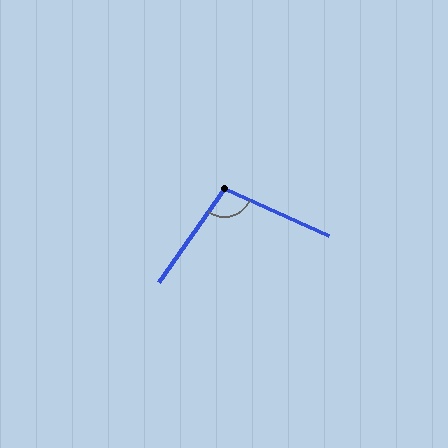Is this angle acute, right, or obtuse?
It is obtuse.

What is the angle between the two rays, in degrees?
Approximately 101 degrees.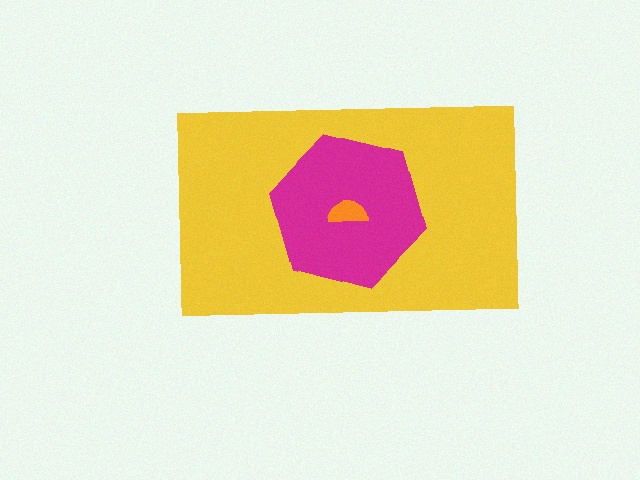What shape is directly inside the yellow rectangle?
The magenta hexagon.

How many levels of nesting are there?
3.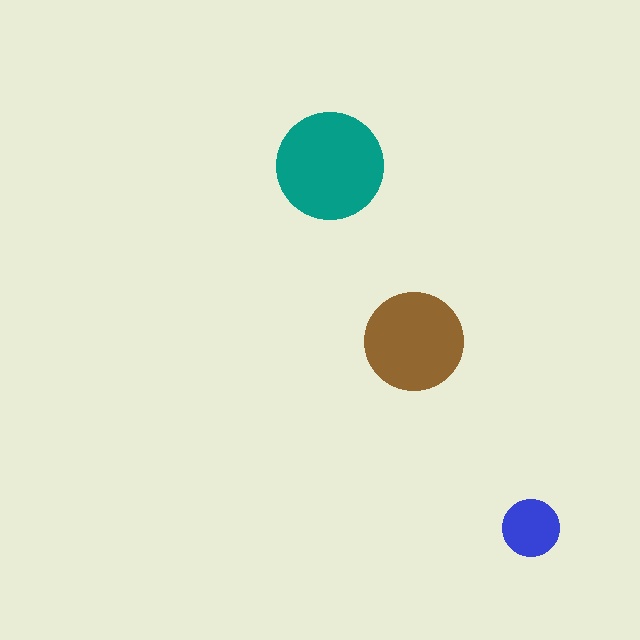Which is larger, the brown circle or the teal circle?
The teal one.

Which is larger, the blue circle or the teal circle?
The teal one.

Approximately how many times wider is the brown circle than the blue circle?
About 1.5 times wider.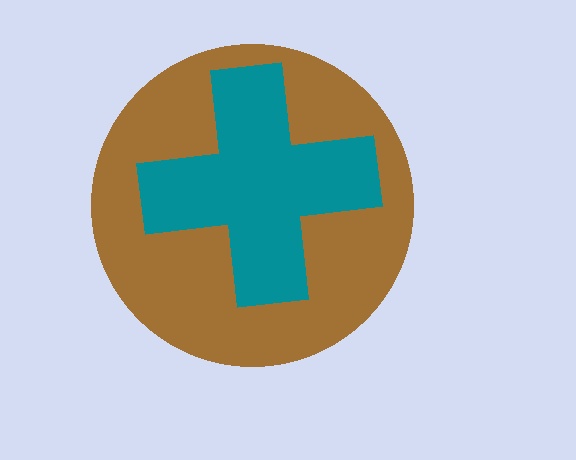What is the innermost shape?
The teal cross.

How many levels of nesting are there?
2.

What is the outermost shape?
The brown circle.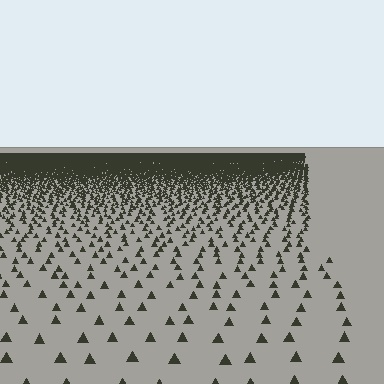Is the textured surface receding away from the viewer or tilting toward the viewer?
The surface is receding away from the viewer. Texture elements get smaller and denser toward the top.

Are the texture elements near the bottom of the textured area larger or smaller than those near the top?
Larger. Near the bottom, elements are closer to the viewer and appear at a bigger on-screen size.